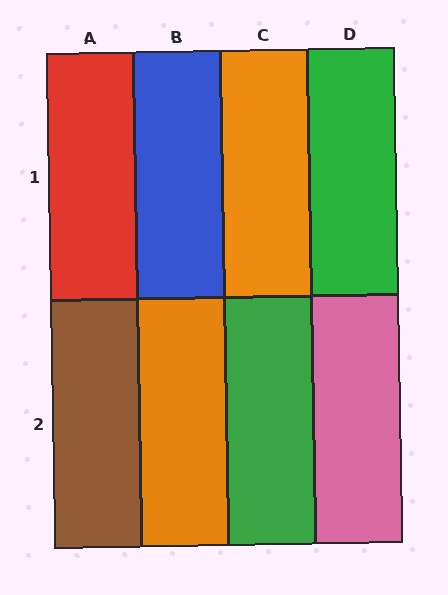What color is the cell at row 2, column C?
Green.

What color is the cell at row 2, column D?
Pink.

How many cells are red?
1 cell is red.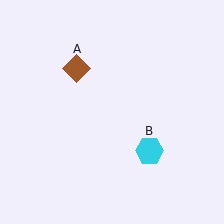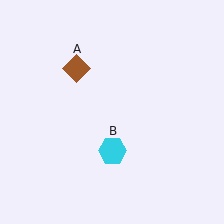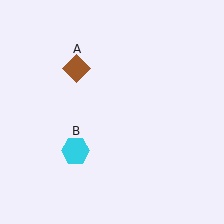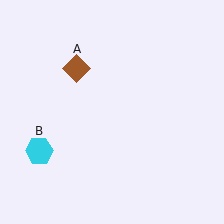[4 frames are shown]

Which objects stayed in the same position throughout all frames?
Brown diamond (object A) remained stationary.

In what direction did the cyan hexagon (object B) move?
The cyan hexagon (object B) moved left.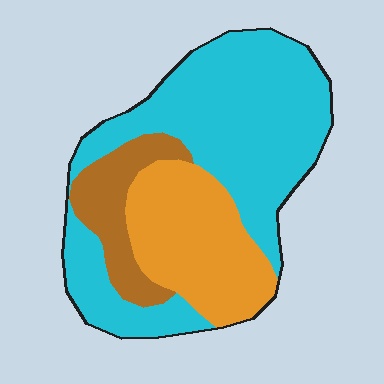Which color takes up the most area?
Cyan, at roughly 60%.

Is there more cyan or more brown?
Cyan.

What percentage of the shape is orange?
Orange covers roughly 30% of the shape.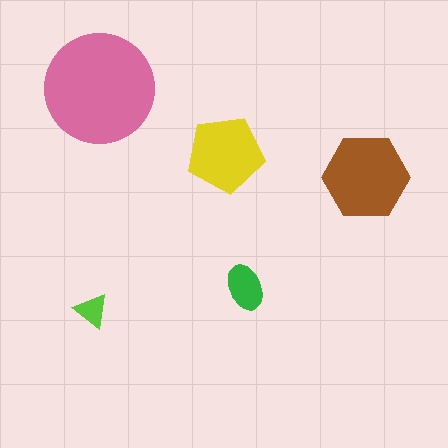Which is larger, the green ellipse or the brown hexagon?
The brown hexagon.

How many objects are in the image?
There are 5 objects in the image.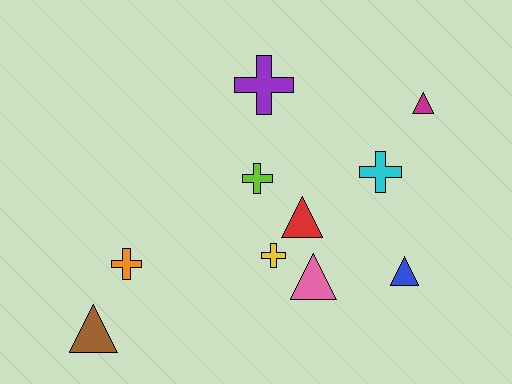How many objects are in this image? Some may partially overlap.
There are 10 objects.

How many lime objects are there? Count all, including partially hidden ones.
There is 1 lime object.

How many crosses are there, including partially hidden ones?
There are 5 crosses.